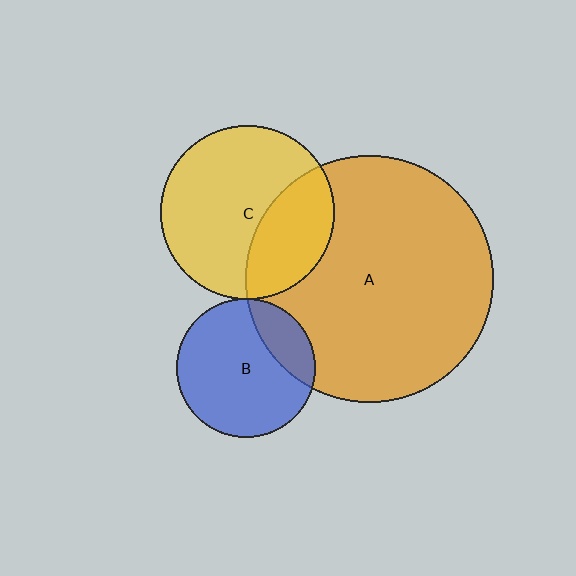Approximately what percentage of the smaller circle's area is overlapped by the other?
Approximately 30%.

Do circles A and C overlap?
Yes.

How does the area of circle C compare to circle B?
Approximately 1.6 times.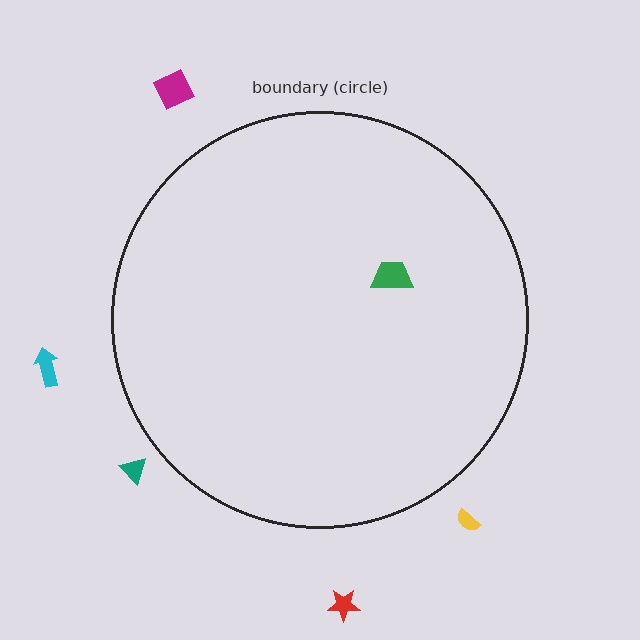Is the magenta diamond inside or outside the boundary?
Outside.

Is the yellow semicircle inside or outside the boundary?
Outside.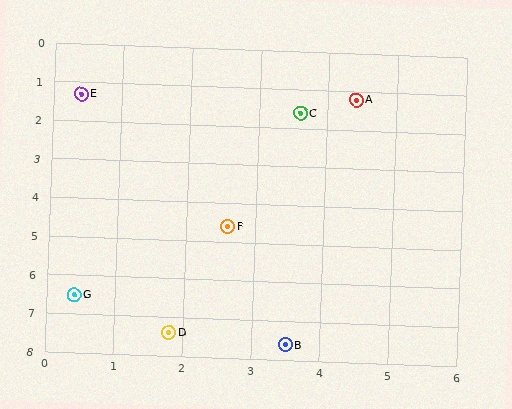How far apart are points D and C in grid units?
Points D and C are about 6.1 grid units apart.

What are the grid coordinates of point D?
Point D is at approximately (1.8, 7.4).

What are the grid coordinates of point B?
Point B is at approximately (3.5, 7.6).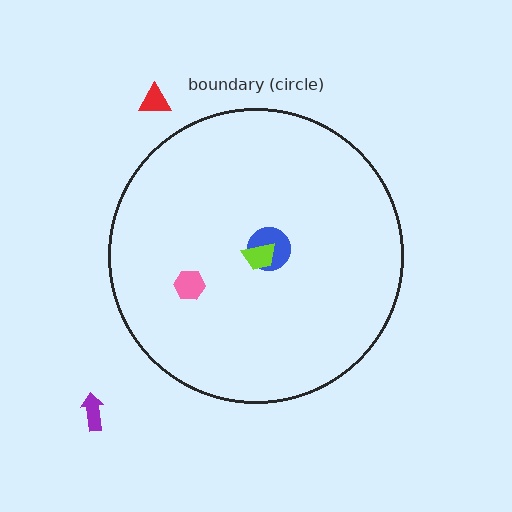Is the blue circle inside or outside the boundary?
Inside.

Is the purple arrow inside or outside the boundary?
Outside.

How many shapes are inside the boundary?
3 inside, 2 outside.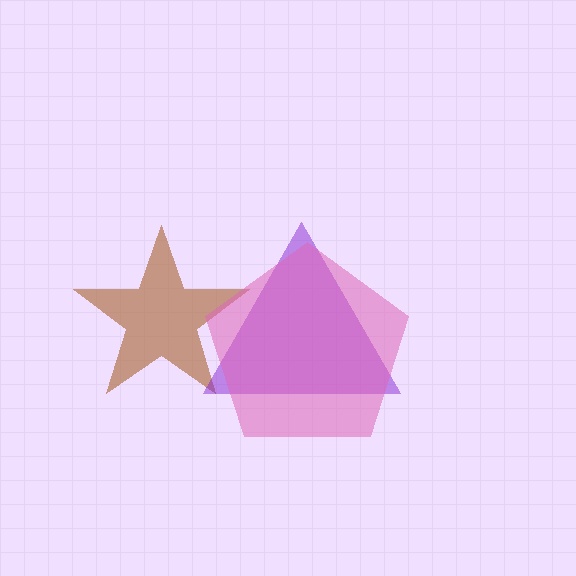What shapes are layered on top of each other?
The layered shapes are: a brown star, a purple triangle, a pink pentagon.